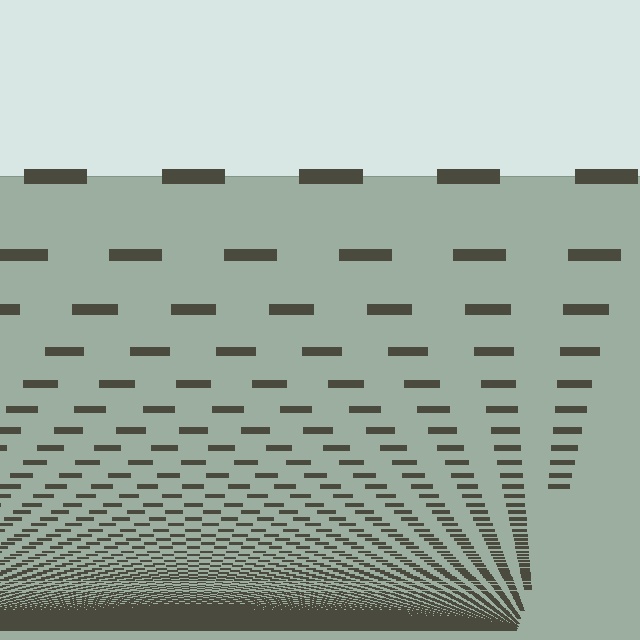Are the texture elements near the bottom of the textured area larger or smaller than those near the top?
Smaller. The gradient is inverted — elements near the bottom are smaller and denser.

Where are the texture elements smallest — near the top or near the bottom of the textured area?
Near the bottom.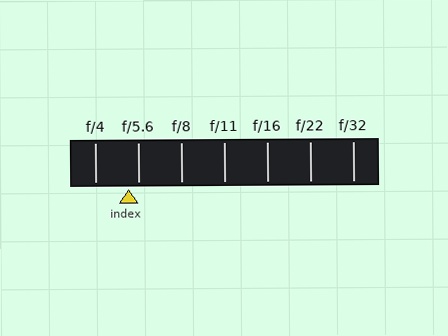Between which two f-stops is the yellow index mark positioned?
The index mark is between f/4 and f/5.6.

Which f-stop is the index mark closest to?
The index mark is closest to f/5.6.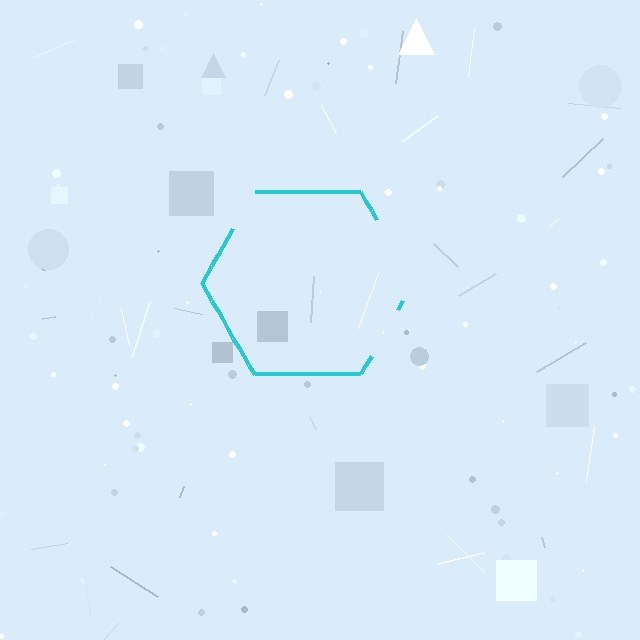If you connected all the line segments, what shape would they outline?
They would outline a hexagon.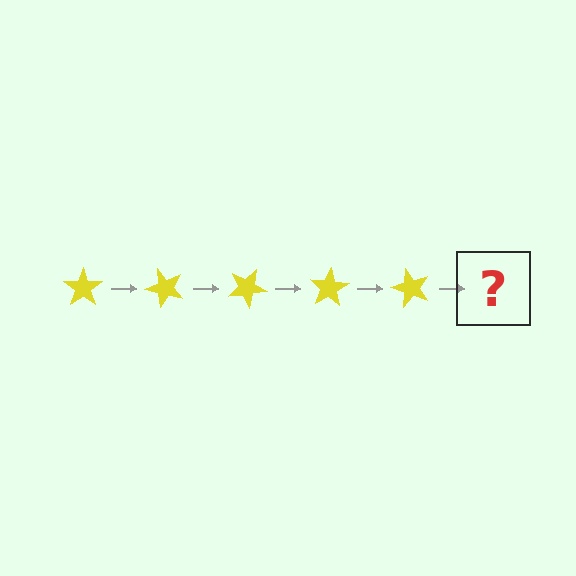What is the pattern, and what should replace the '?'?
The pattern is that the star rotates 50 degrees each step. The '?' should be a yellow star rotated 250 degrees.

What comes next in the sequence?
The next element should be a yellow star rotated 250 degrees.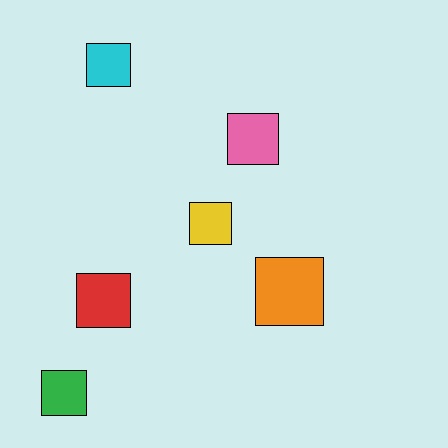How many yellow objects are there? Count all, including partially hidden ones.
There is 1 yellow object.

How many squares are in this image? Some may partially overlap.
There are 6 squares.